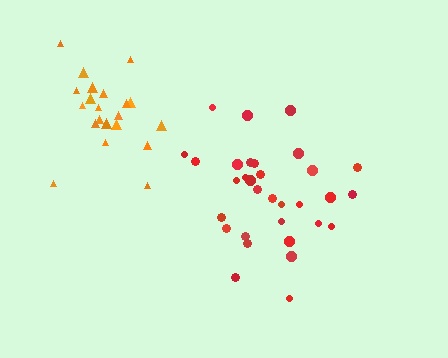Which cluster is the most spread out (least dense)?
Red.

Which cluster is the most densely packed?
Orange.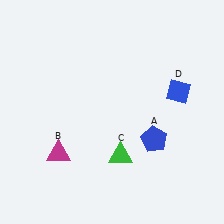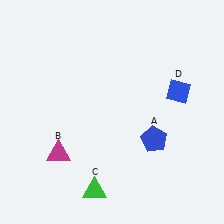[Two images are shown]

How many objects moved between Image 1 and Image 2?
1 object moved between the two images.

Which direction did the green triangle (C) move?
The green triangle (C) moved down.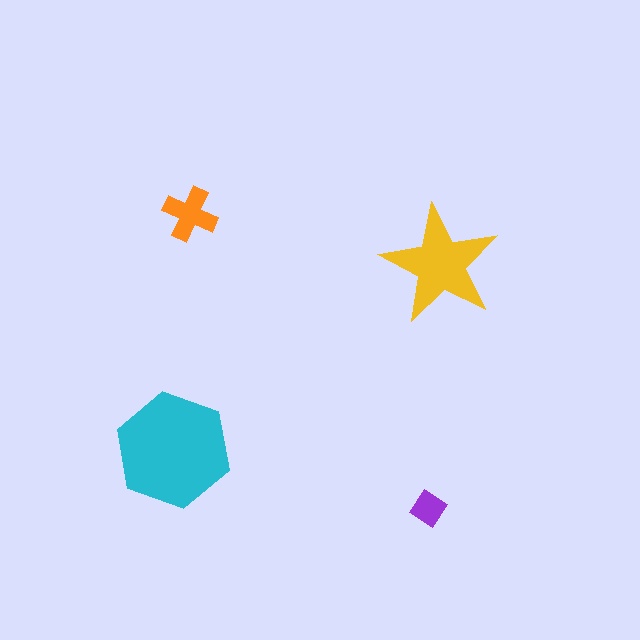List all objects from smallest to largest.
The purple diamond, the orange cross, the yellow star, the cyan hexagon.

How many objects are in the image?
There are 4 objects in the image.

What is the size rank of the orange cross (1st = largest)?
3rd.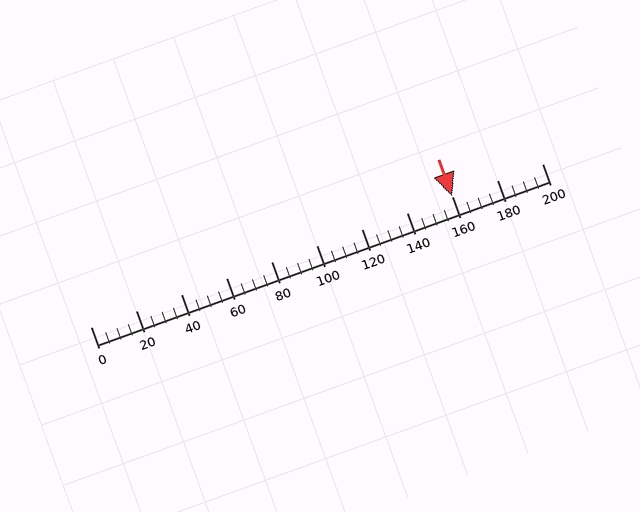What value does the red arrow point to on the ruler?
The red arrow points to approximately 160.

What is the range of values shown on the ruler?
The ruler shows values from 0 to 200.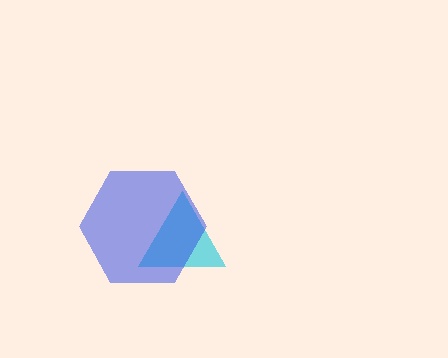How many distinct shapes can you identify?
There are 2 distinct shapes: a cyan triangle, a blue hexagon.